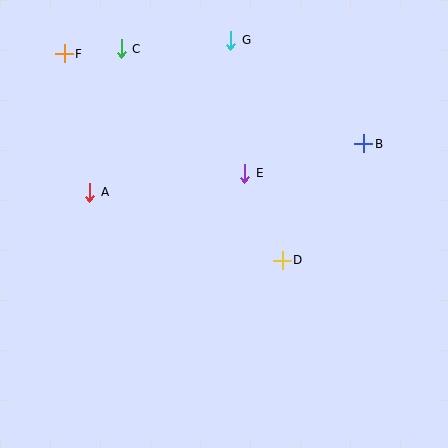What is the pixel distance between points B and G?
The distance between B and G is 169 pixels.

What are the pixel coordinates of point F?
Point F is at (64, 54).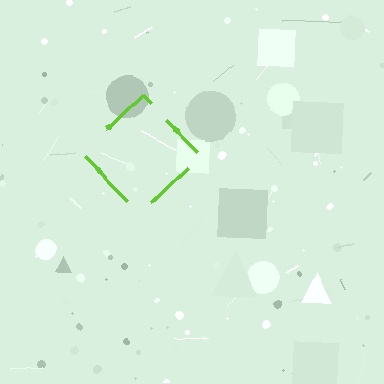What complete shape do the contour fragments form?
The contour fragments form a diamond.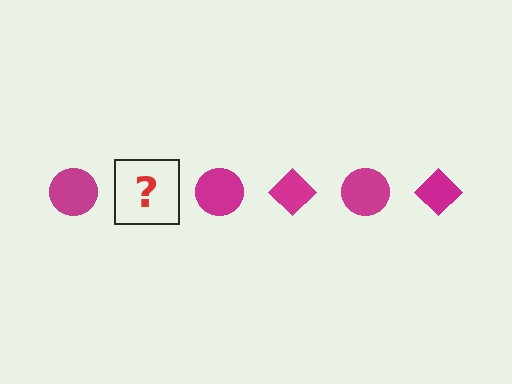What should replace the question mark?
The question mark should be replaced with a magenta diamond.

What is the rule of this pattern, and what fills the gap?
The rule is that the pattern cycles through circle, diamond shapes in magenta. The gap should be filled with a magenta diamond.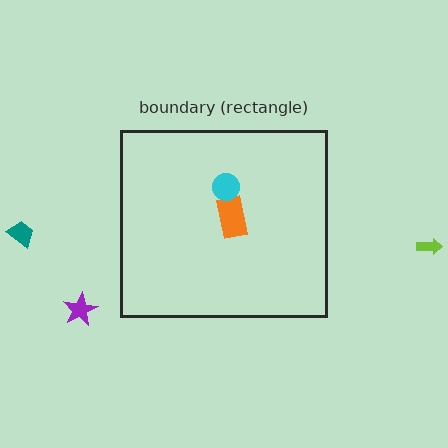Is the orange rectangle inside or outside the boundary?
Inside.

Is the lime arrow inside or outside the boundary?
Outside.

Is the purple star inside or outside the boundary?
Outside.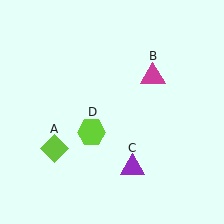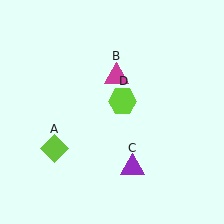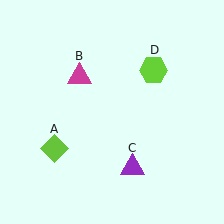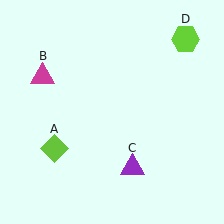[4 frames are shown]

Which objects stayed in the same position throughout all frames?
Lime diamond (object A) and purple triangle (object C) remained stationary.